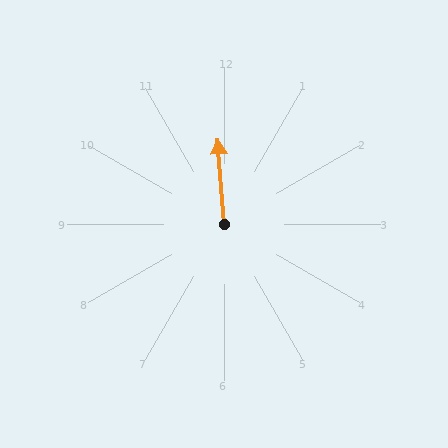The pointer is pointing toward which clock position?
Roughly 12 o'clock.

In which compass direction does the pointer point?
North.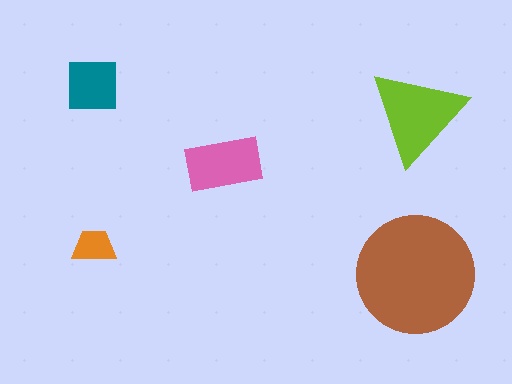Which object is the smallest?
The orange trapezoid.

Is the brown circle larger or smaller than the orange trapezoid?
Larger.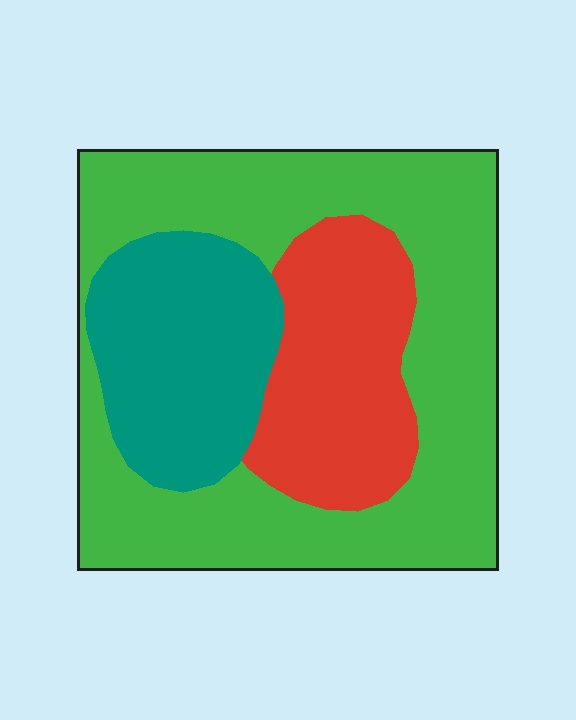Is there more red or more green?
Green.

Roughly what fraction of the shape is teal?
Teal takes up about one fifth (1/5) of the shape.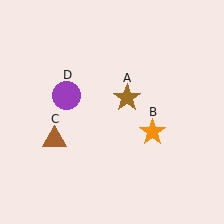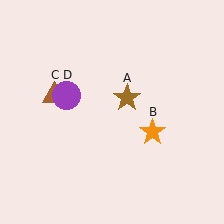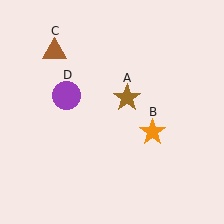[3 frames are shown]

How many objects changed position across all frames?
1 object changed position: brown triangle (object C).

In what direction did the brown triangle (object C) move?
The brown triangle (object C) moved up.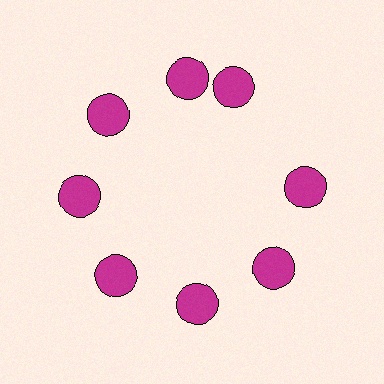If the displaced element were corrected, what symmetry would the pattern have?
It would have 8-fold rotational symmetry — the pattern would map onto itself every 45 degrees.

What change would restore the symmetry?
The symmetry would be restored by rotating it back into even spacing with its neighbors so that all 8 circles sit at equal angles and equal distance from the center.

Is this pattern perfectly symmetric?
No. The 8 magenta circles are arranged in a ring, but one element near the 2 o'clock position is rotated out of alignment along the ring, breaking the 8-fold rotational symmetry.